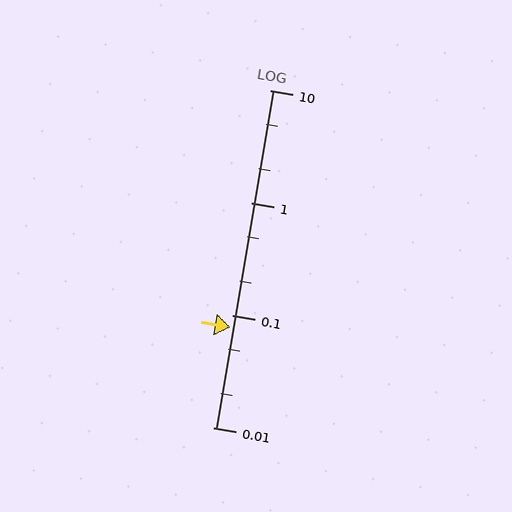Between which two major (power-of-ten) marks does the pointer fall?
The pointer is between 0.01 and 0.1.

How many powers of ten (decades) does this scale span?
The scale spans 3 decades, from 0.01 to 10.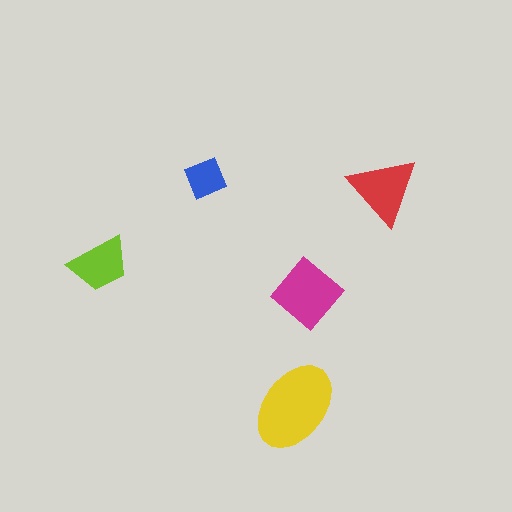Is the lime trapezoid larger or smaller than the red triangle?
Smaller.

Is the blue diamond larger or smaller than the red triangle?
Smaller.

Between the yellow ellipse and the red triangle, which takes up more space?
The yellow ellipse.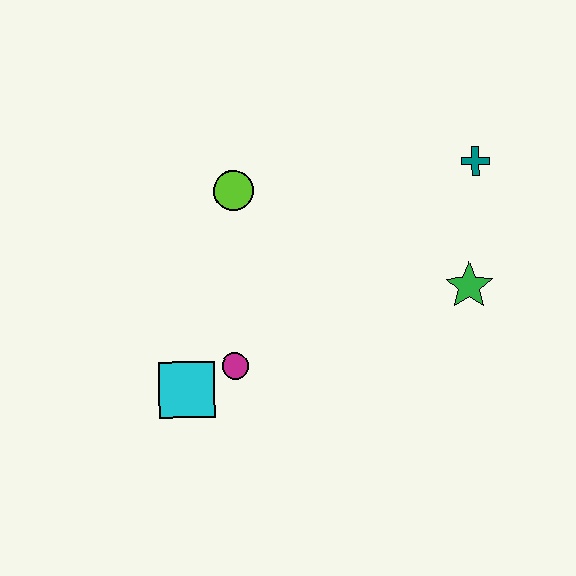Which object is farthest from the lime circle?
The green star is farthest from the lime circle.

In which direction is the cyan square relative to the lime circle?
The cyan square is below the lime circle.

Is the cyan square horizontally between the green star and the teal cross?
No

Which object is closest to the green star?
The teal cross is closest to the green star.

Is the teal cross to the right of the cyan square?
Yes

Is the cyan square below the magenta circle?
Yes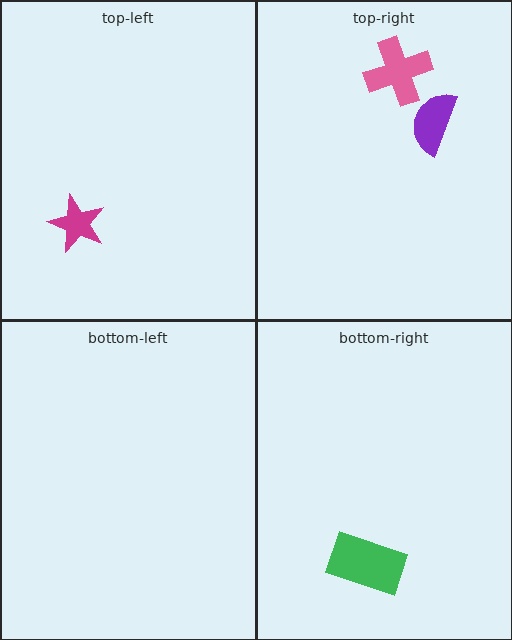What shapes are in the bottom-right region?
The green rectangle.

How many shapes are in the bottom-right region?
1.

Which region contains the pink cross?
The top-right region.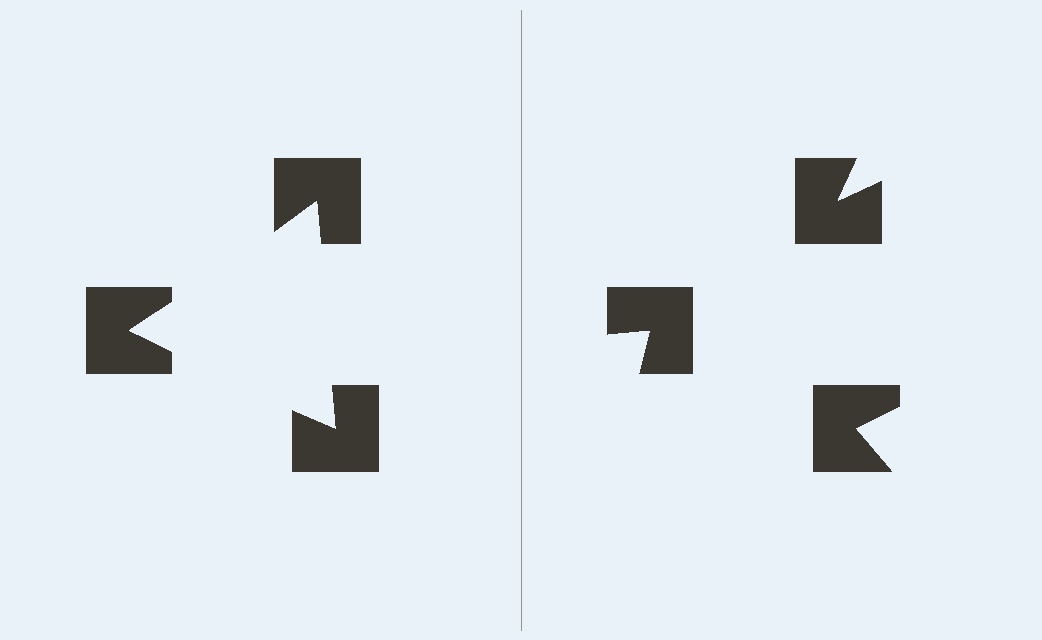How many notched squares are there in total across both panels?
6 — 3 on each side.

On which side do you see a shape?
An illusory triangle appears on the left side. On the right side the wedge cuts are rotated, so no coherent shape forms.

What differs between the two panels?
The notched squares are positioned identically on both sides; only the wedge orientations differ. On the left they align to a triangle; on the right they are misaligned.